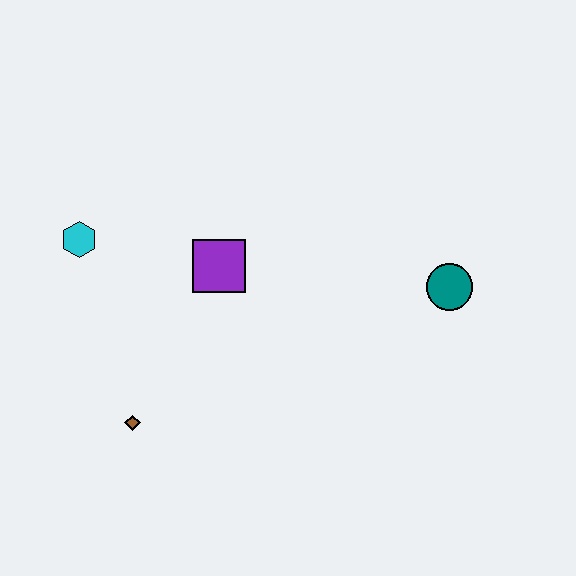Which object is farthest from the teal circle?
The cyan hexagon is farthest from the teal circle.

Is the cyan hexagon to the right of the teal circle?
No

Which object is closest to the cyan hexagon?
The purple square is closest to the cyan hexagon.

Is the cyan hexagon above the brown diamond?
Yes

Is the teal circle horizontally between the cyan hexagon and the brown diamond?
No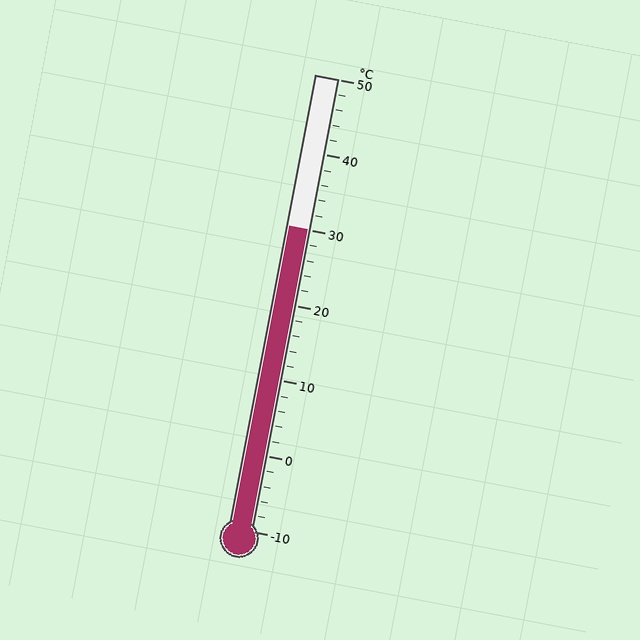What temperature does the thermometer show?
The thermometer shows approximately 30°C.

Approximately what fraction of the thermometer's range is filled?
The thermometer is filled to approximately 65% of its range.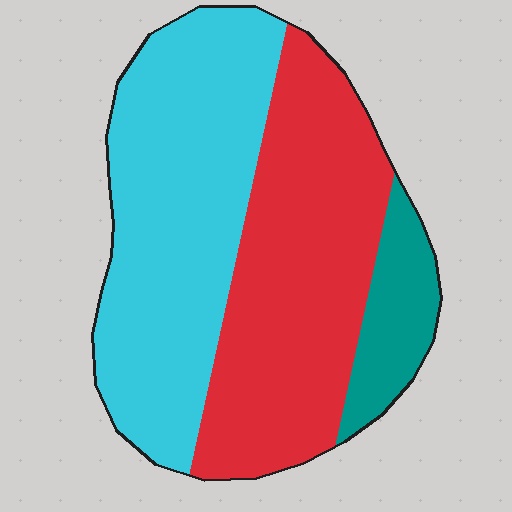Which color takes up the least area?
Teal, at roughly 10%.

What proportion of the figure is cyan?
Cyan covers 46% of the figure.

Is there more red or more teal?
Red.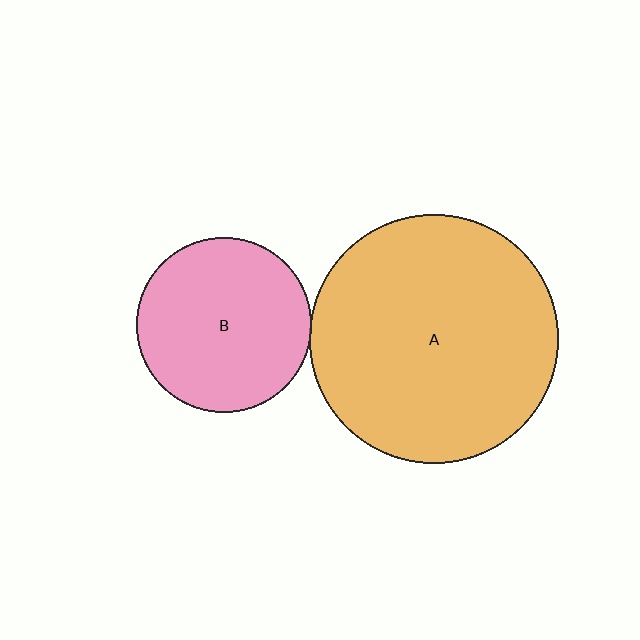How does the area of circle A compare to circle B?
Approximately 2.0 times.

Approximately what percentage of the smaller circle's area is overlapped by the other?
Approximately 5%.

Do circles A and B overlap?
Yes.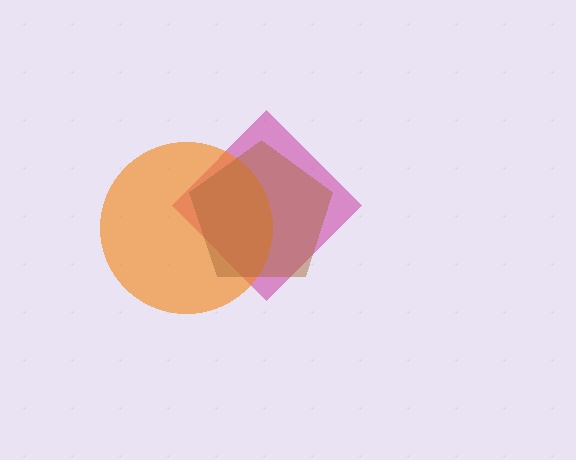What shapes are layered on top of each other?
The layered shapes are: a magenta diamond, an orange circle, a brown pentagon.